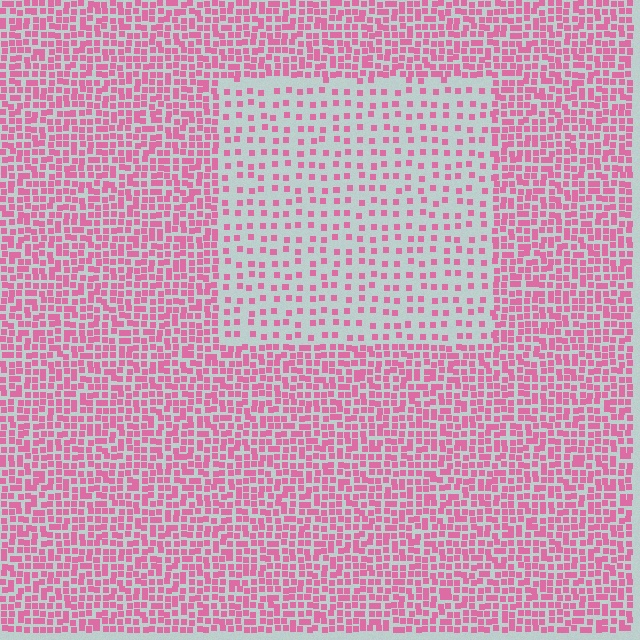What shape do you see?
I see a rectangle.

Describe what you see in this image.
The image contains small pink elements arranged at two different densities. A rectangle-shaped region is visible where the elements are less densely packed than the surrounding area.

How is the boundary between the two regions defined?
The boundary is defined by a change in element density (approximately 2.4x ratio). All elements are the same color, size, and shape.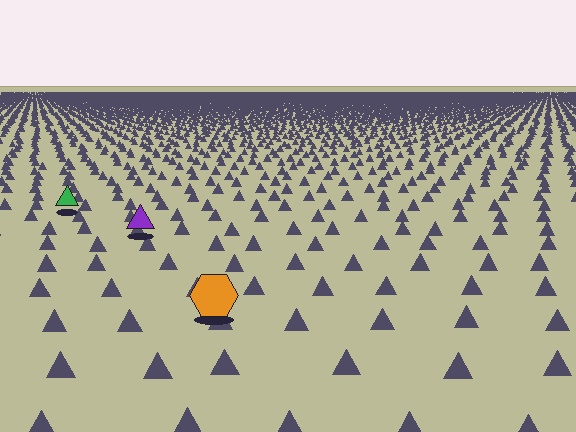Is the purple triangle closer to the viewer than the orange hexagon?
No. The orange hexagon is closer — you can tell from the texture gradient: the ground texture is coarser near it.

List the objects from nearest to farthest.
From nearest to farthest: the orange hexagon, the purple triangle, the green triangle.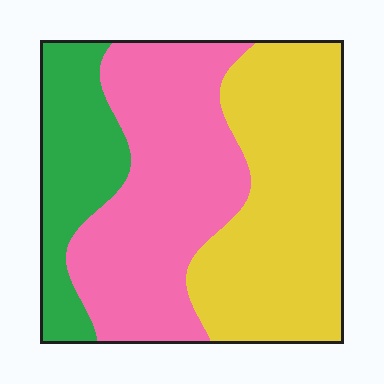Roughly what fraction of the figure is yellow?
Yellow takes up between a third and a half of the figure.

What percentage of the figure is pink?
Pink covers around 40% of the figure.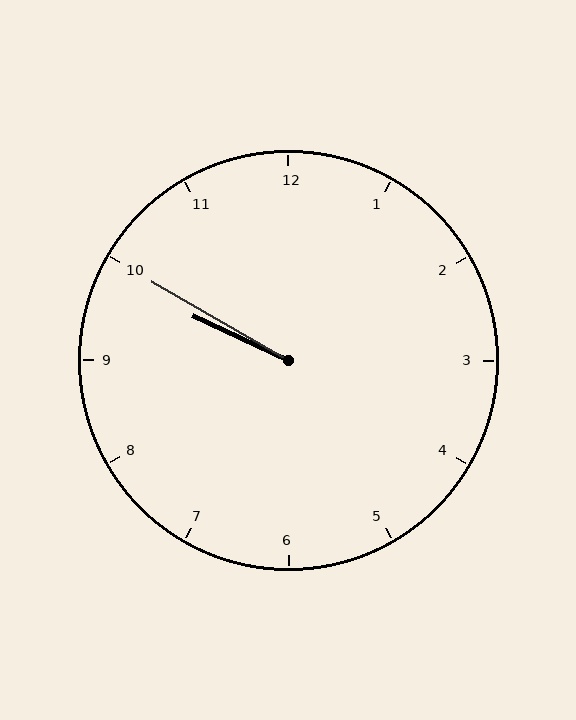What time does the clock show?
9:50.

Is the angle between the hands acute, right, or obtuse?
It is acute.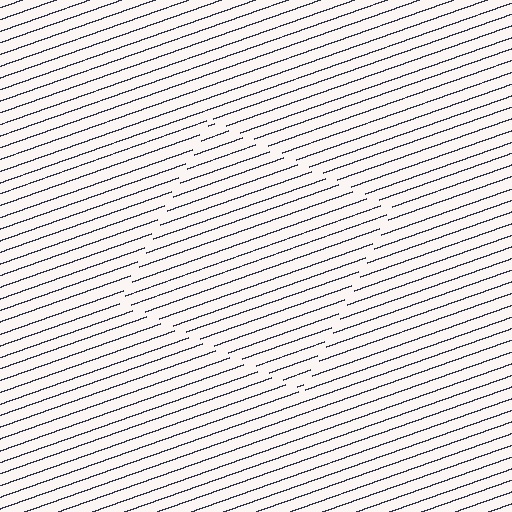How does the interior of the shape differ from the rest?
The interior of the shape contains the same grating, shifted by half a period — the contour is defined by the phase discontinuity where line-ends from the inner and outer gratings abut.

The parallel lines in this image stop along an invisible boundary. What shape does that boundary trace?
An illusory square. The interior of the shape contains the same grating, shifted by half a period — the contour is defined by the phase discontinuity where line-ends from the inner and outer gratings abut.